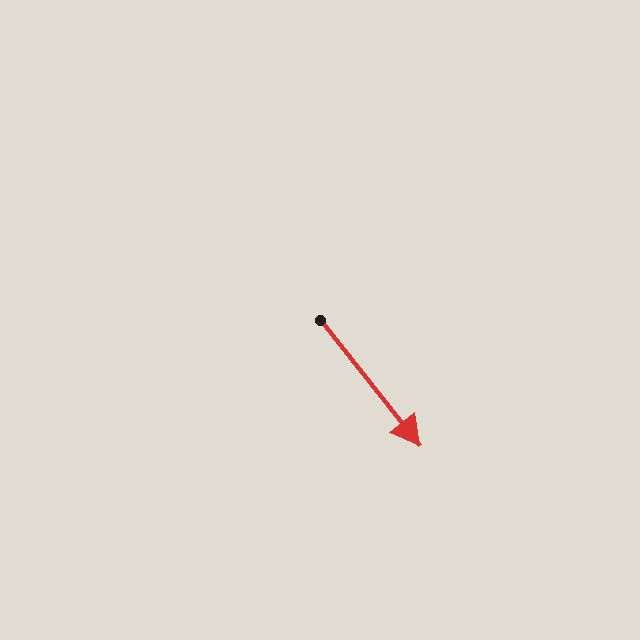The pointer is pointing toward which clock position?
Roughly 5 o'clock.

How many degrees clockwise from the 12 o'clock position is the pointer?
Approximately 141 degrees.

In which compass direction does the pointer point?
Southeast.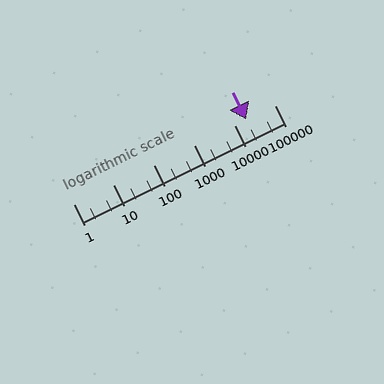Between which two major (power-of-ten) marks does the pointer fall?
The pointer is between 10000 and 100000.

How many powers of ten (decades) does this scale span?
The scale spans 5 decades, from 1 to 100000.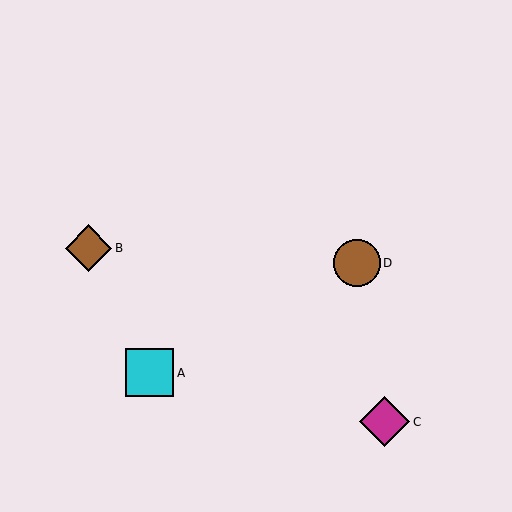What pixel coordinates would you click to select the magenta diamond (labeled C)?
Click at (385, 422) to select the magenta diamond C.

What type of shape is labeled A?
Shape A is a cyan square.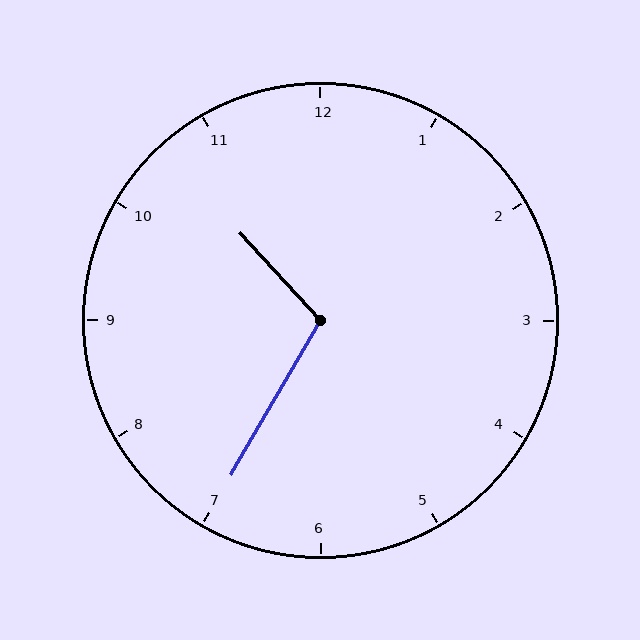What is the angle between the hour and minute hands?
Approximately 108 degrees.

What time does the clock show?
10:35.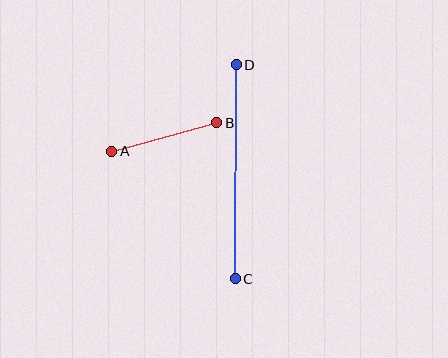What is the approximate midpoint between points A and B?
The midpoint is at approximately (164, 137) pixels.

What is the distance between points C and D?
The distance is approximately 214 pixels.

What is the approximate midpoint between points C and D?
The midpoint is at approximately (236, 172) pixels.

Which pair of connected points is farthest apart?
Points C and D are farthest apart.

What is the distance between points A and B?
The distance is approximately 109 pixels.